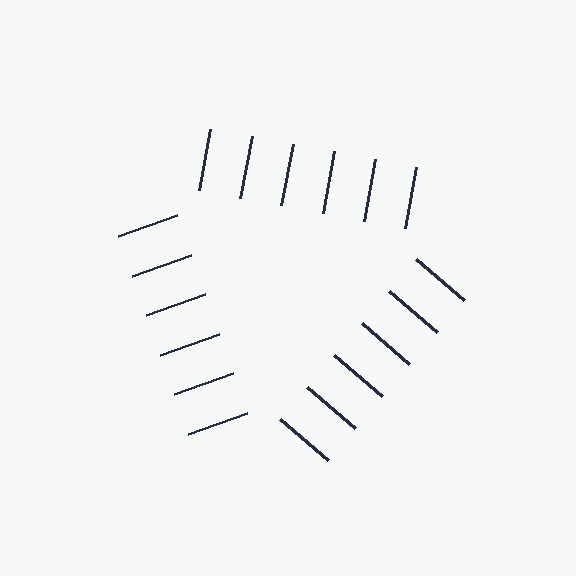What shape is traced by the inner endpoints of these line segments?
An illusory triangle — the line segments terminate on its edges but no continuous stroke is drawn.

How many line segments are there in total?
18 — 6 along each of the 3 edges.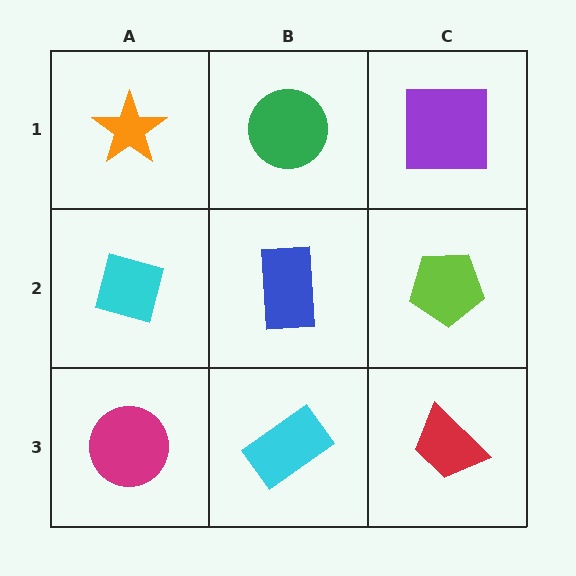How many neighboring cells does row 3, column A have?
2.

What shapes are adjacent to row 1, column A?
A cyan square (row 2, column A), a green circle (row 1, column B).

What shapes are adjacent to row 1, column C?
A lime pentagon (row 2, column C), a green circle (row 1, column B).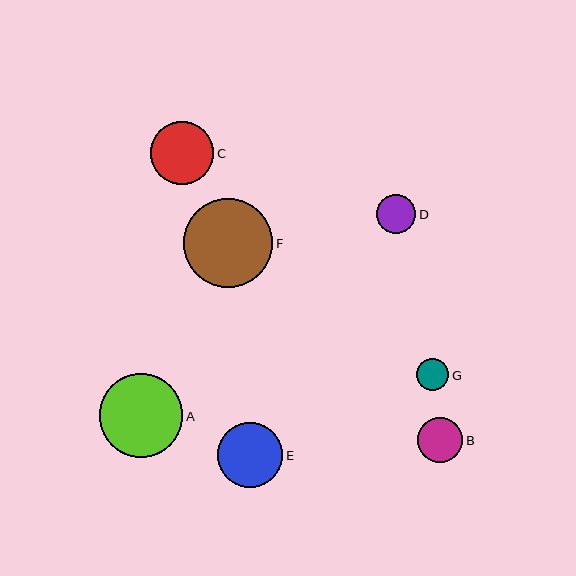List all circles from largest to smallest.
From largest to smallest: F, A, E, C, B, D, G.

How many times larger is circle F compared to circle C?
Circle F is approximately 1.4 times the size of circle C.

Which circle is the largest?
Circle F is the largest with a size of approximately 89 pixels.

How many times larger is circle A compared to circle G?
Circle A is approximately 2.6 times the size of circle G.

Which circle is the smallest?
Circle G is the smallest with a size of approximately 32 pixels.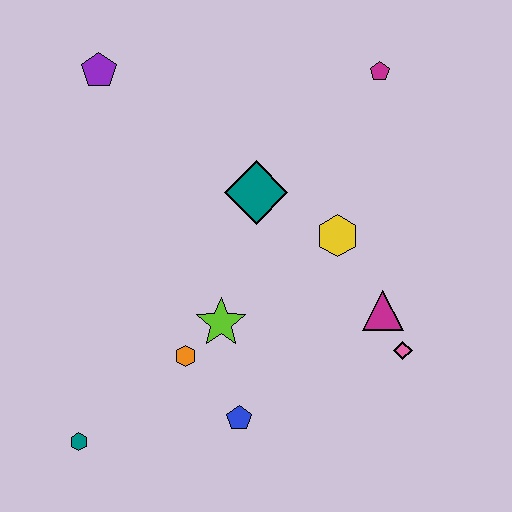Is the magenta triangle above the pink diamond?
Yes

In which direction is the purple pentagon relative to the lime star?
The purple pentagon is above the lime star.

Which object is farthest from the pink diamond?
The purple pentagon is farthest from the pink diamond.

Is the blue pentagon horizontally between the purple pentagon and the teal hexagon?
No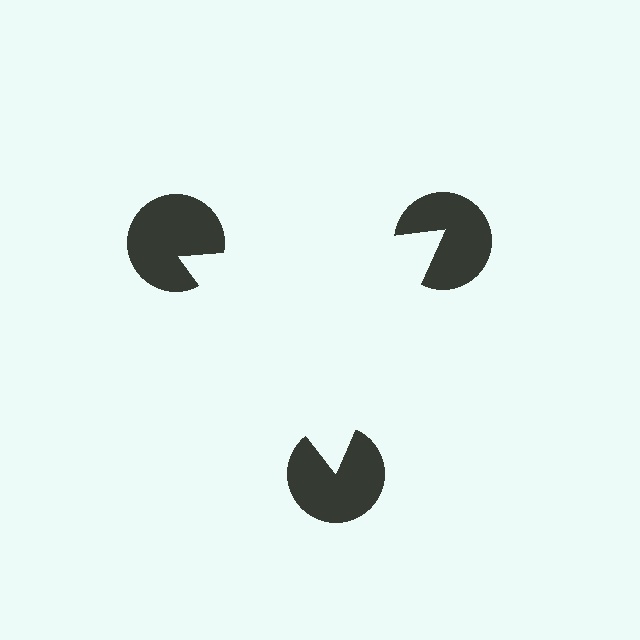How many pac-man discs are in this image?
There are 3 — one at each vertex of the illusory triangle.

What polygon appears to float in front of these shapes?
An illusory triangle — its edges are inferred from the aligned wedge cuts in the pac-man discs, not physically drawn.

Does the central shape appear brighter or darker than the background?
It typically appears slightly brighter than the background, even though no actual brightness change is drawn.